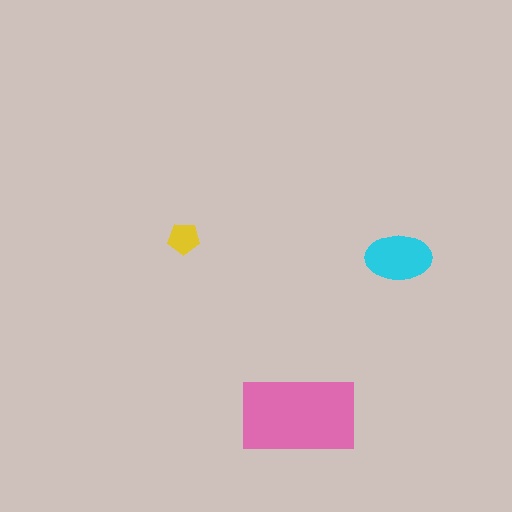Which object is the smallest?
The yellow pentagon.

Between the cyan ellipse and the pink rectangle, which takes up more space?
The pink rectangle.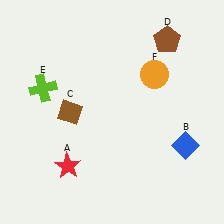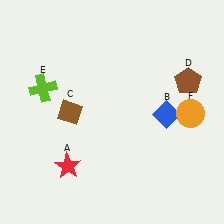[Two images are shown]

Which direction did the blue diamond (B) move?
The blue diamond (B) moved up.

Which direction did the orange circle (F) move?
The orange circle (F) moved down.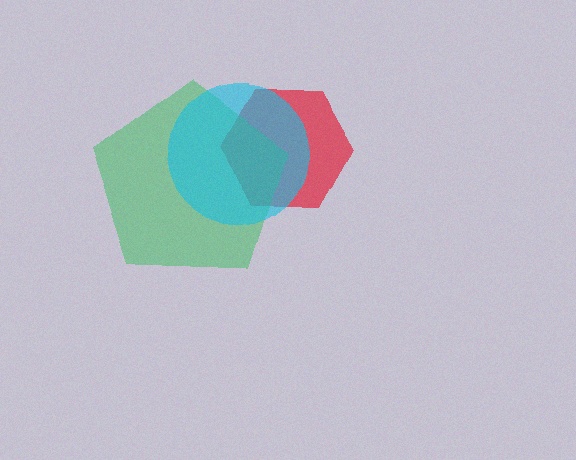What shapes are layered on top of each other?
The layered shapes are: a red hexagon, a green pentagon, a cyan circle.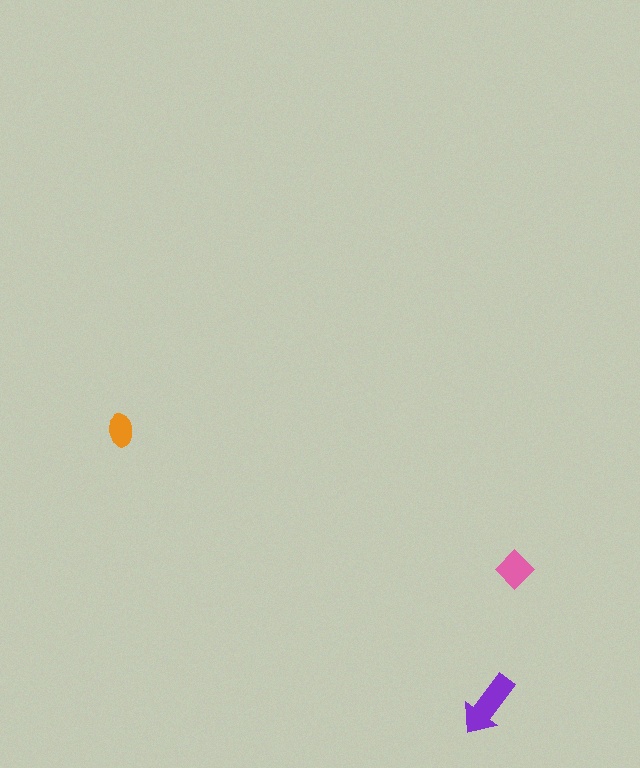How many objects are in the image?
There are 3 objects in the image.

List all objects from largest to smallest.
The purple arrow, the pink diamond, the orange ellipse.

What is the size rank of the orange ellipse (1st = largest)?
3rd.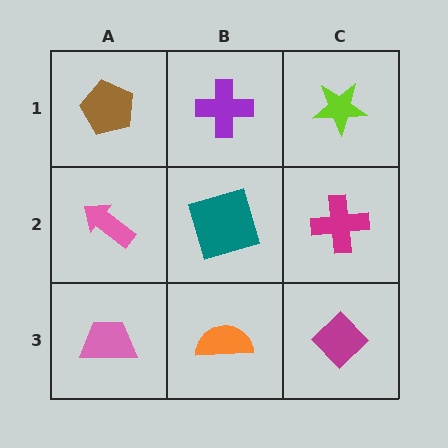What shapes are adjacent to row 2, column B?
A purple cross (row 1, column B), an orange semicircle (row 3, column B), a pink arrow (row 2, column A), a magenta cross (row 2, column C).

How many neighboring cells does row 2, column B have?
4.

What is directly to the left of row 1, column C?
A purple cross.